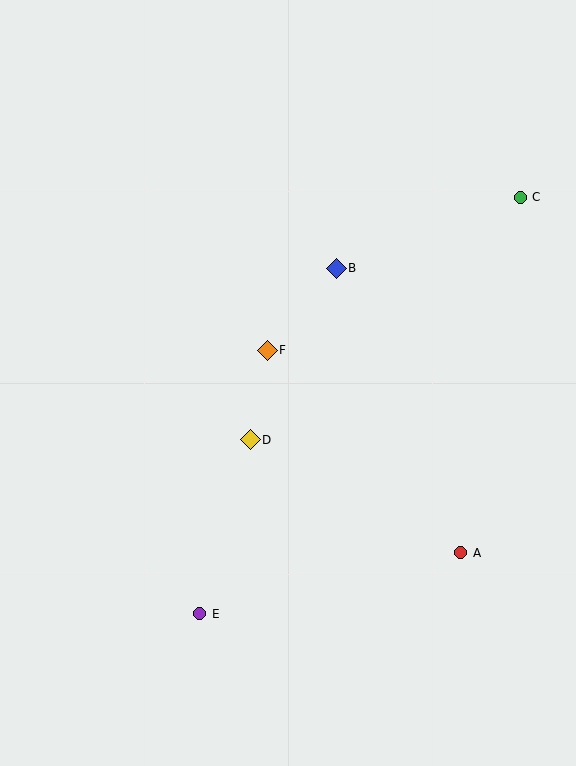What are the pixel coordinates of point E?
Point E is at (200, 614).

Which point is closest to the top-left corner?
Point B is closest to the top-left corner.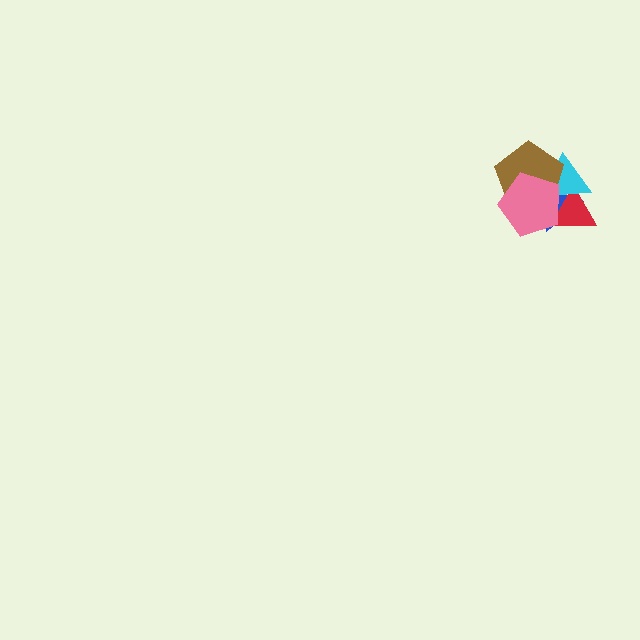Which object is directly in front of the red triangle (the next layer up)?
The cyan triangle is directly in front of the red triangle.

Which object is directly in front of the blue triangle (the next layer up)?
The red triangle is directly in front of the blue triangle.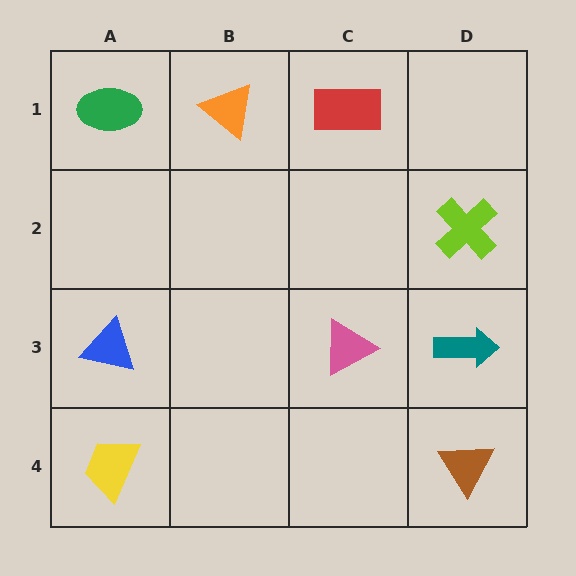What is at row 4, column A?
A yellow trapezoid.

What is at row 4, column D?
A brown triangle.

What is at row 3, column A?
A blue triangle.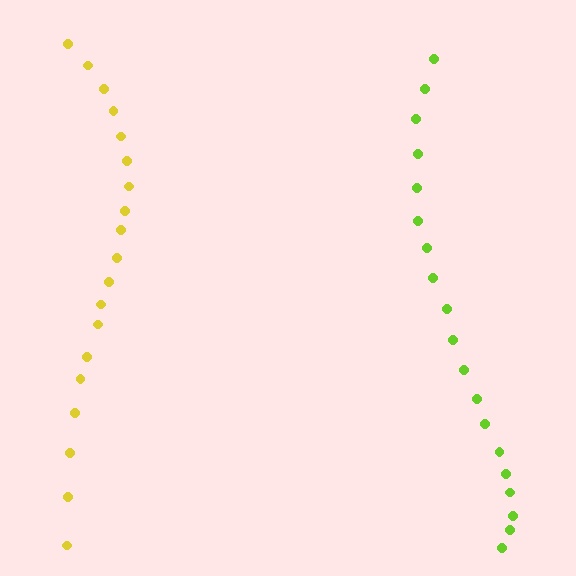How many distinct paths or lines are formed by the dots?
There are 2 distinct paths.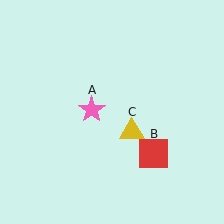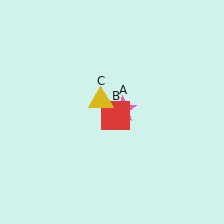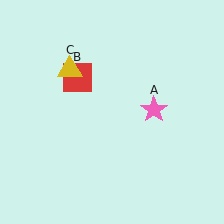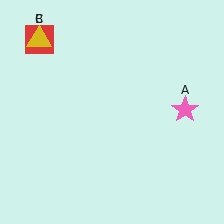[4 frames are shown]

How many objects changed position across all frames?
3 objects changed position: pink star (object A), red square (object B), yellow triangle (object C).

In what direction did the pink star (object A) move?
The pink star (object A) moved right.